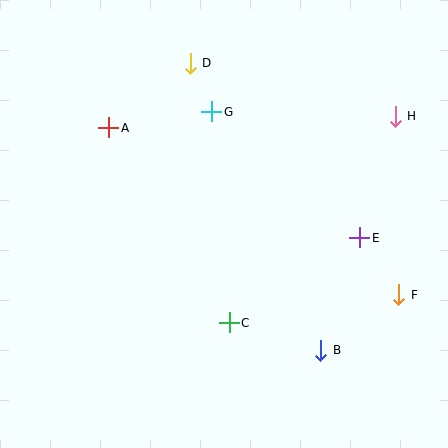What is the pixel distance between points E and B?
The distance between E and B is 119 pixels.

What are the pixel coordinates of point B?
Point B is at (321, 350).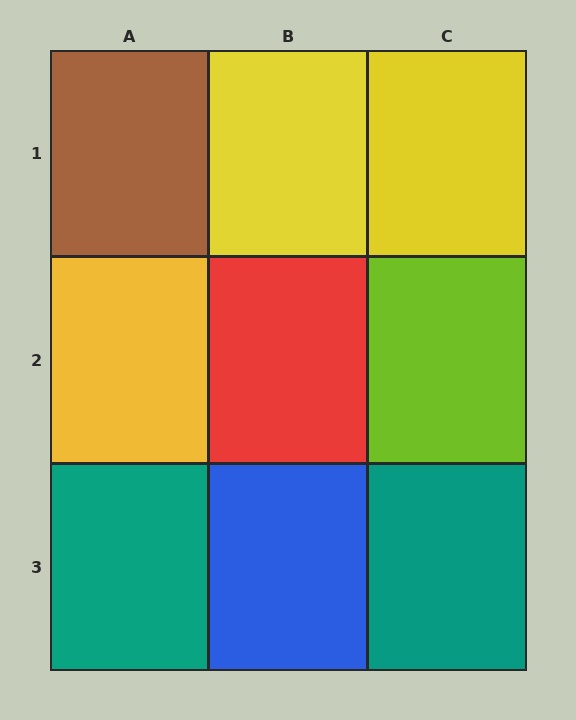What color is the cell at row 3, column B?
Blue.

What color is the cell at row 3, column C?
Teal.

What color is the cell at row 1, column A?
Brown.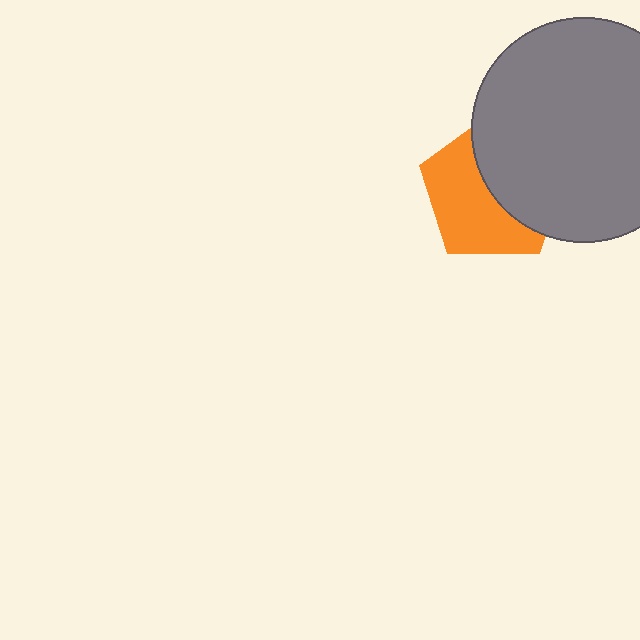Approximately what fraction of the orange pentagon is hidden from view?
Roughly 48% of the orange pentagon is hidden behind the gray circle.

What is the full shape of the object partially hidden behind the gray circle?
The partially hidden object is an orange pentagon.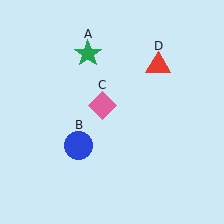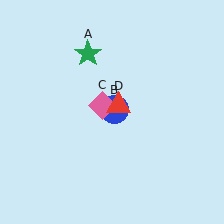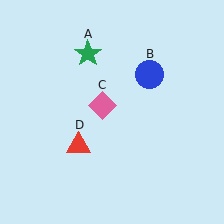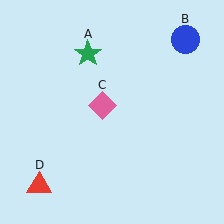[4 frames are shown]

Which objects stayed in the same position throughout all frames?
Green star (object A) and pink diamond (object C) remained stationary.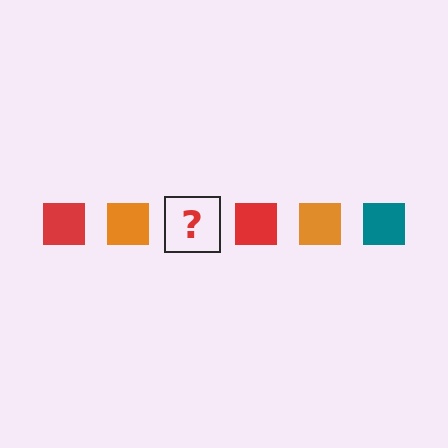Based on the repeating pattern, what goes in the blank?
The blank should be a teal square.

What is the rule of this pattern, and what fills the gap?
The rule is that the pattern cycles through red, orange, teal squares. The gap should be filled with a teal square.